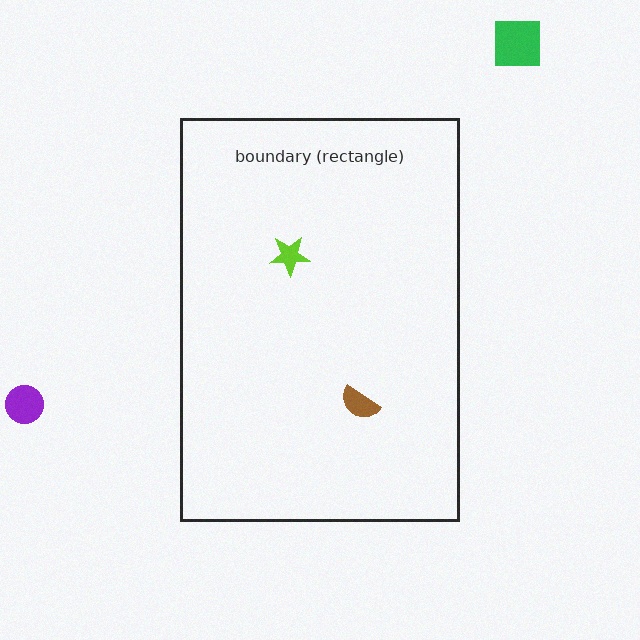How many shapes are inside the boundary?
2 inside, 2 outside.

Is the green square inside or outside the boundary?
Outside.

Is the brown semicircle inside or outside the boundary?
Inside.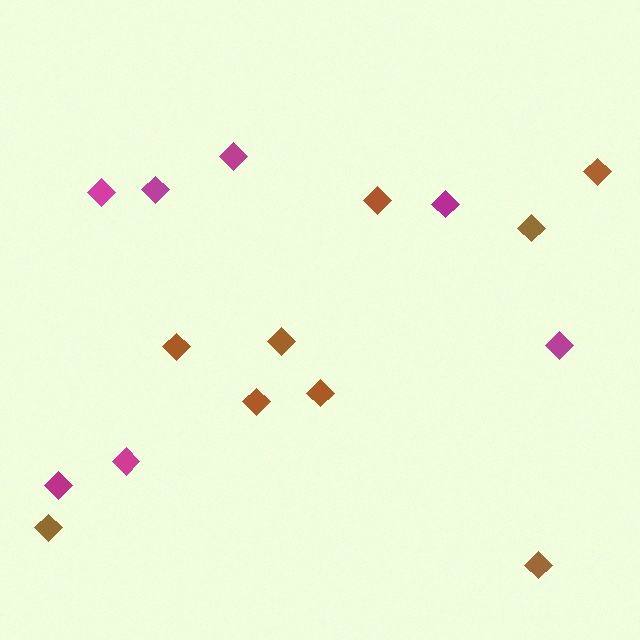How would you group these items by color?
There are 2 groups: one group of magenta diamonds (7) and one group of brown diamonds (9).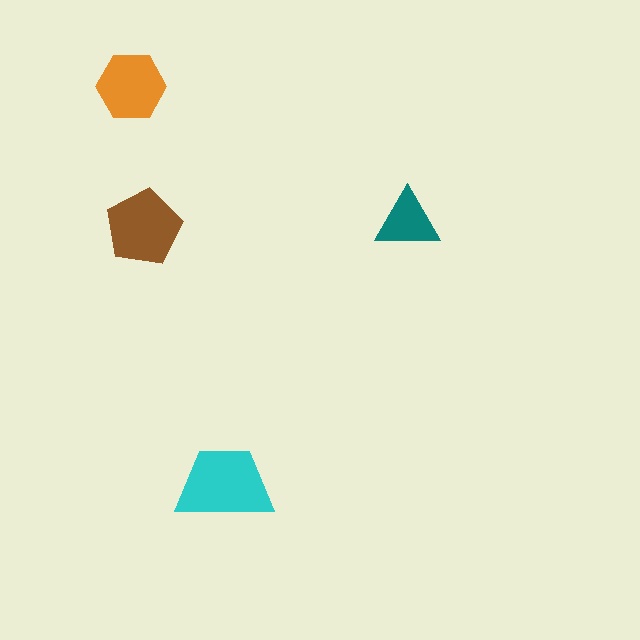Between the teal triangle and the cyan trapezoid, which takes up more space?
The cyan trapezoid.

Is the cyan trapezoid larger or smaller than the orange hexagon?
Larger.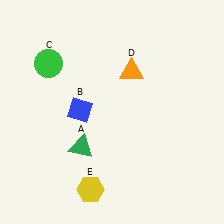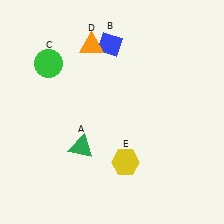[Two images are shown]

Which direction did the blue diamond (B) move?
The blue diamond (B) moved up.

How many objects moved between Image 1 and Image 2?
3 objects moved between the two images.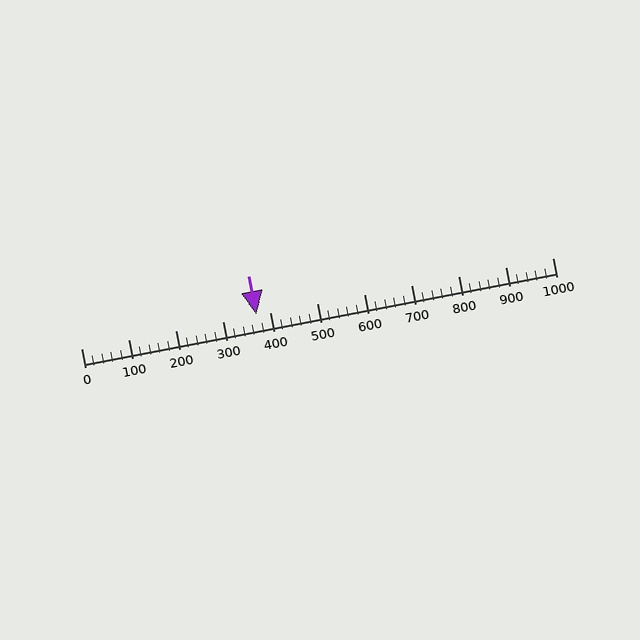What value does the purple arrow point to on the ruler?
The purple arrow points to approximately 372.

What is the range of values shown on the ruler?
The ruler shows values from 0 to 1000.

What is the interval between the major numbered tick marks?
The major tick marks are spaced 100 units apart.